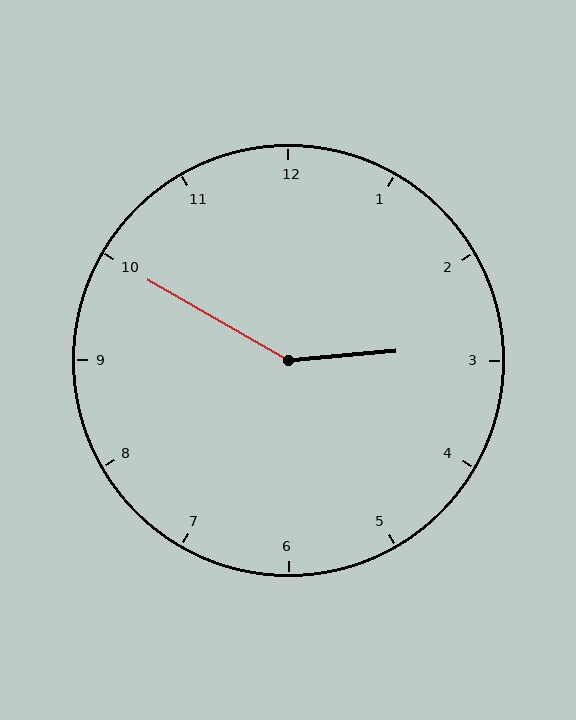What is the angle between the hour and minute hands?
Approximately 145 degrees.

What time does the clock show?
2:50.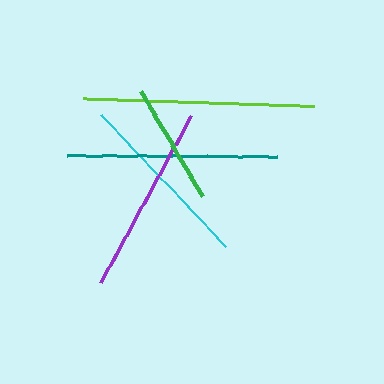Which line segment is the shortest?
The green line is the shortest at approximately 122 pixels.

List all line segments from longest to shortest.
From longest to shortest: lime, teal, purple, cyan, green.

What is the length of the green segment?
The green segment is approximately 122 pixels long.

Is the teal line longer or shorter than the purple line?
The teal line is longer than the purple line.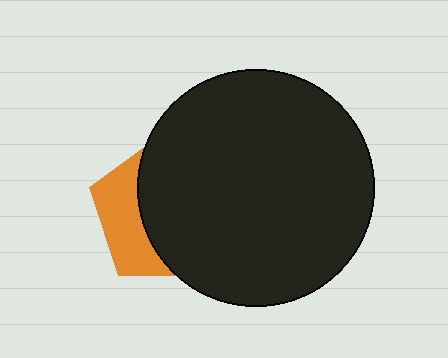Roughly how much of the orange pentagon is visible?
A small part of it is visible (roughly 33%).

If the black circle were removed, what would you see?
You would see the complete orange pentagon.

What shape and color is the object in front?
The object in front is a black circle.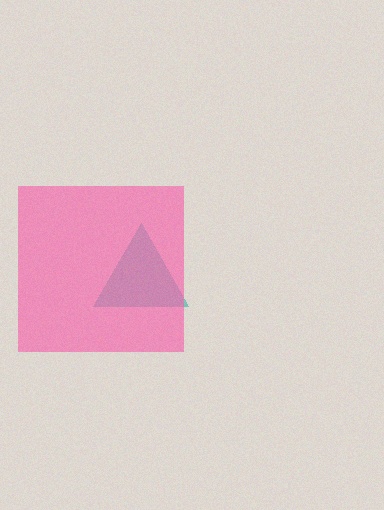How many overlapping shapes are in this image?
There are 2 overlapping shapes in the image.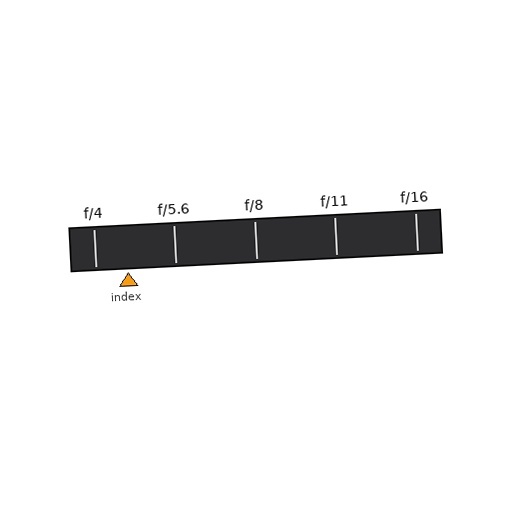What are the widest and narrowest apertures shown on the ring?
The widest aperture shown is f/4 and the narrowest is f/16.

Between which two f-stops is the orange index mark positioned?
The index mark is between f/4 and f/5.6.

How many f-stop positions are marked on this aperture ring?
There are 5 f-stop positions marked.